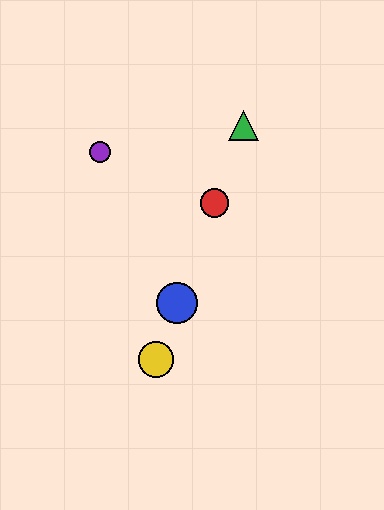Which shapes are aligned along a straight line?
The red circle, the blue circle, the green triangle, the yellow circle are aligned along a straight line.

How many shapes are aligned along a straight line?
4 shapes (the red circle, the blue circle, the green triangle, the yellow circle) are aligned along a straight line.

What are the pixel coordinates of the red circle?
The red circle is at (214, 203).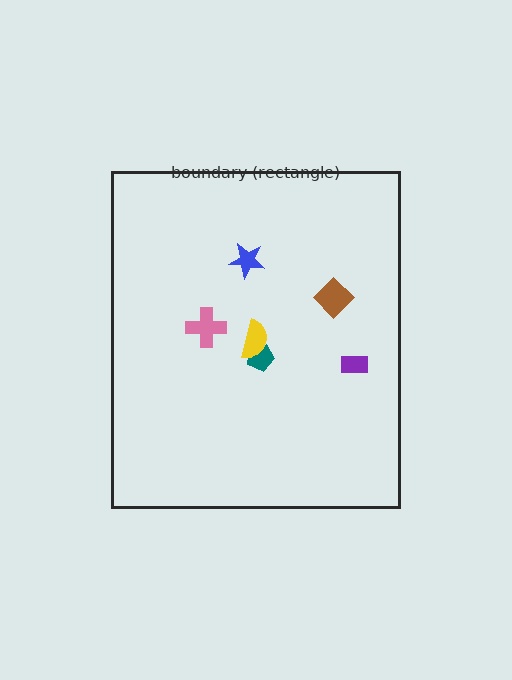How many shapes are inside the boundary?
6 inside, 0 outside.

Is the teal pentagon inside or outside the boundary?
Inside.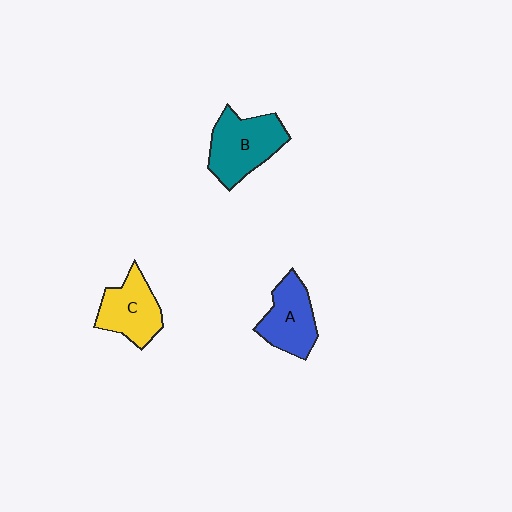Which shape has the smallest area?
Shape C (yellow).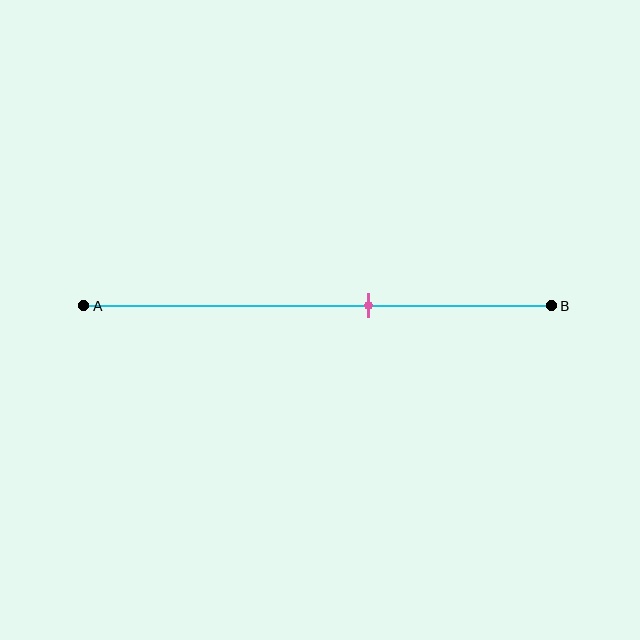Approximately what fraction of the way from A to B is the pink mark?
The pink mark is approximately 60% of the way from A to B.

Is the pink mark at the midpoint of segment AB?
No, the mark is at about 60% from A, not at the 50% midpoint.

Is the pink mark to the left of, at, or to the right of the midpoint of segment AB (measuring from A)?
The pink mark is to the right of the midpoint of segment AB.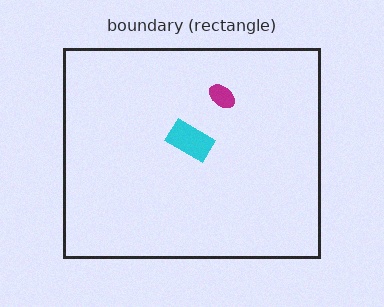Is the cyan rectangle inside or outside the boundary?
Inside.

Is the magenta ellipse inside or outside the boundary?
Inside.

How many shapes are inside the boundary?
2 inside, 0 outside.